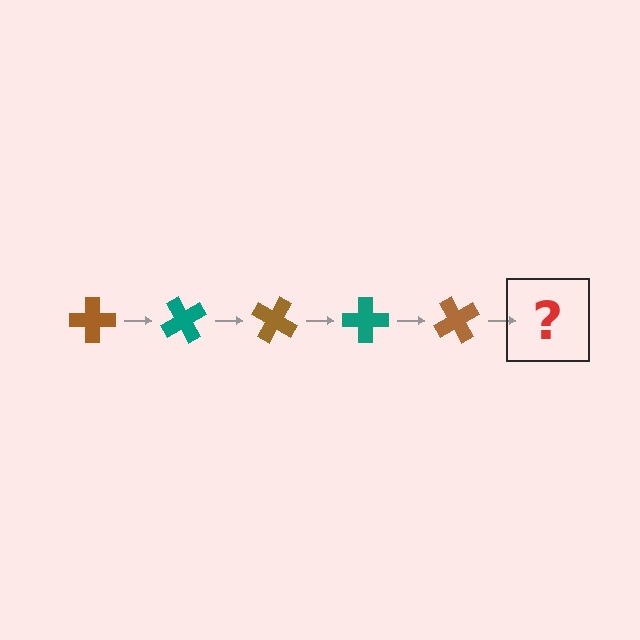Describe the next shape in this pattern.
It should be a teal cross, rotated 300 degrees from the start.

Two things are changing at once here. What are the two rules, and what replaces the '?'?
The two rules are that it rotates 60 degrees each step and the color cycles through brown and teal. The '?' should be a teal cross, rotated 300 degrees from the start.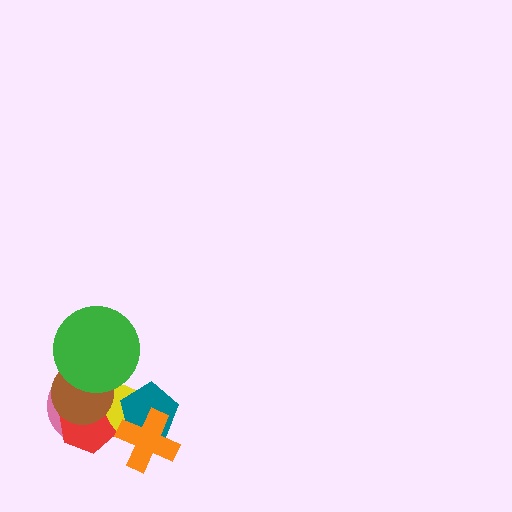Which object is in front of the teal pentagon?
The orange cross is in front of the teal pentagon.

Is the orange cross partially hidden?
No, no other shape covers it.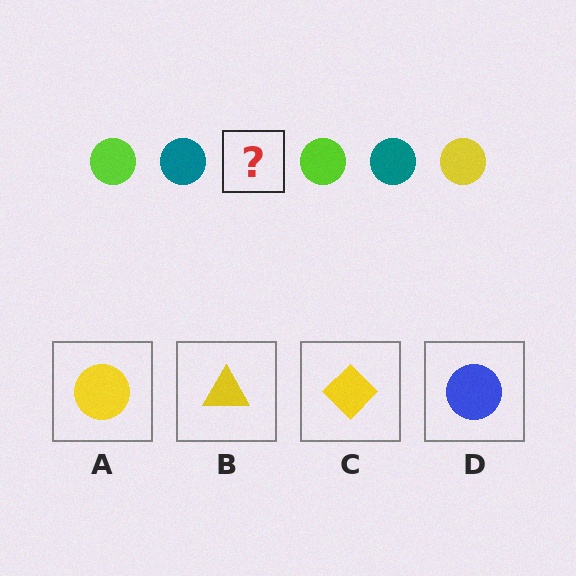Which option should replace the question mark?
Option A.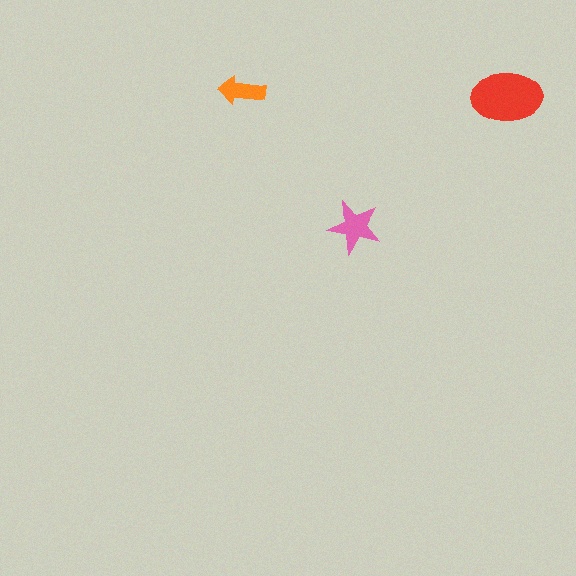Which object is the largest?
The red ellipse.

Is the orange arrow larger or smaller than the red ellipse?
Smaller.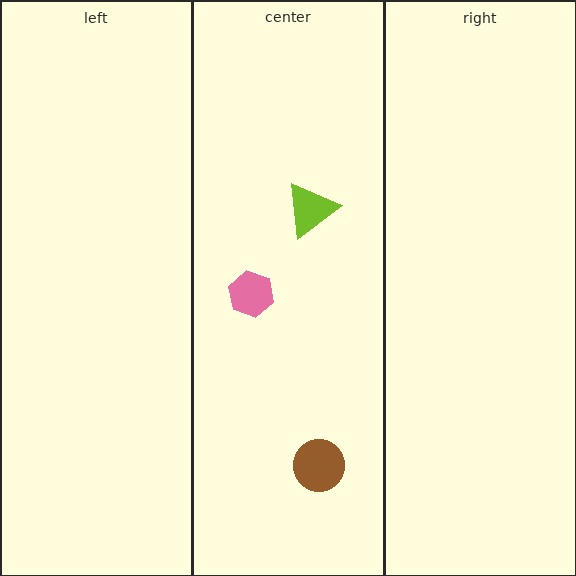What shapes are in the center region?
The brown circle, the lime triangle, the pink hexagon.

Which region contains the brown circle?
The center region.